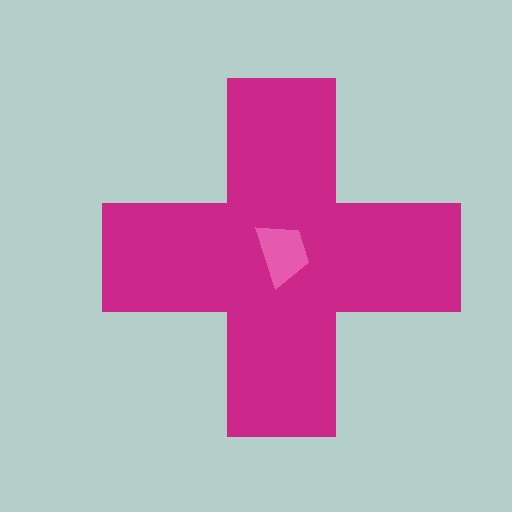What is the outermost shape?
The magenta cross.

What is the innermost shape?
The pink trapezoid.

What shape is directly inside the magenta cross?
The pink trapezoid.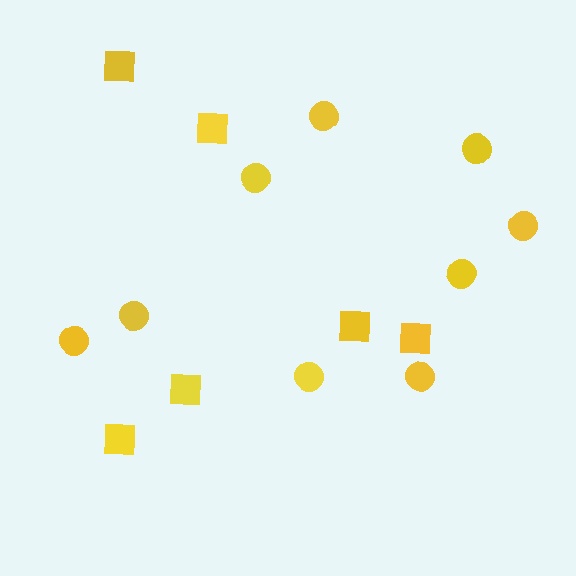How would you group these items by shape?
There are 2 groups: one group of squares (6) and one group of circles (9).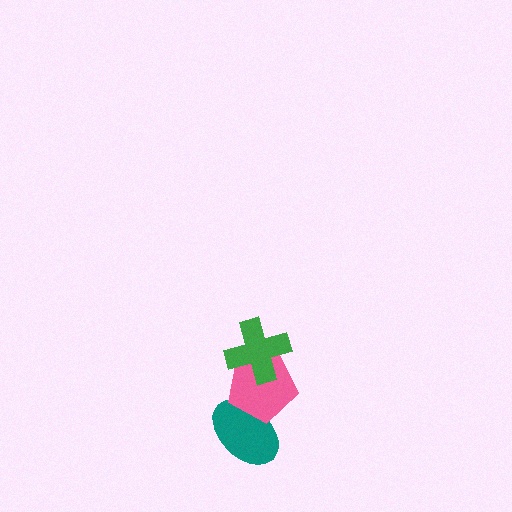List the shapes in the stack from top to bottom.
From top to bottom: the green cross, the pink pentagon, the teal ellipse.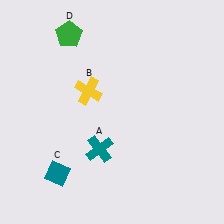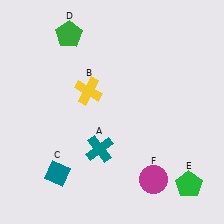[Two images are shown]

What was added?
A green pentagon (E), a magenta circle (F) were added in Image 2.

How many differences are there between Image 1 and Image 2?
There are 2 differences between the two images.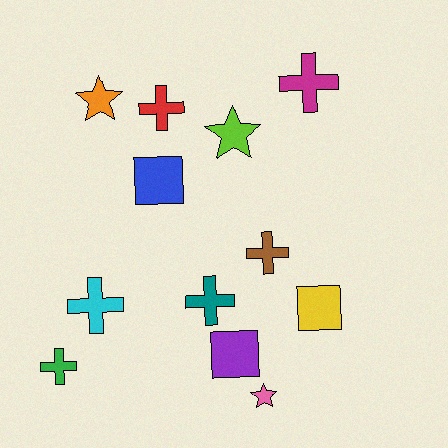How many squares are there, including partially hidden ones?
There are 3 squares.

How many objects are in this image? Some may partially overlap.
There are 12 objects.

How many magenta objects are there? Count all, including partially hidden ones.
There is 1 magenta object.